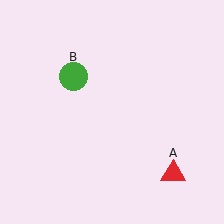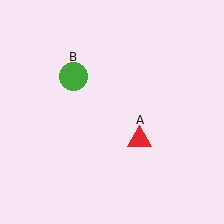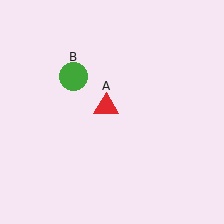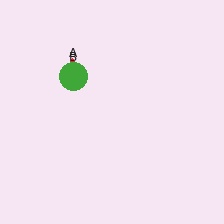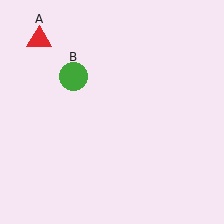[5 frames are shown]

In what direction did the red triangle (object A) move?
The red triangle (object A) moved up and to the left.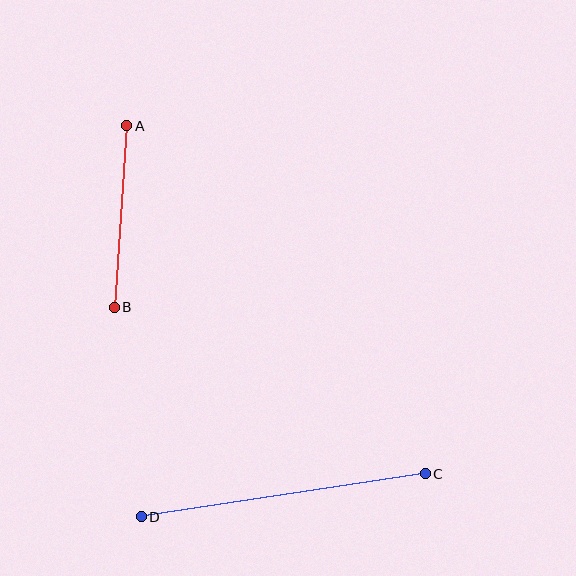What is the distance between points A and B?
The distance is approximately 182 pixels.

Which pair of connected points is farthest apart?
Points C and D are farthest apart.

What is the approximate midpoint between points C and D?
The midpoint is at approximately (283, 495) pixels.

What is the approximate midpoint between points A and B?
The midpoint is at approximately (120, 216) pixels.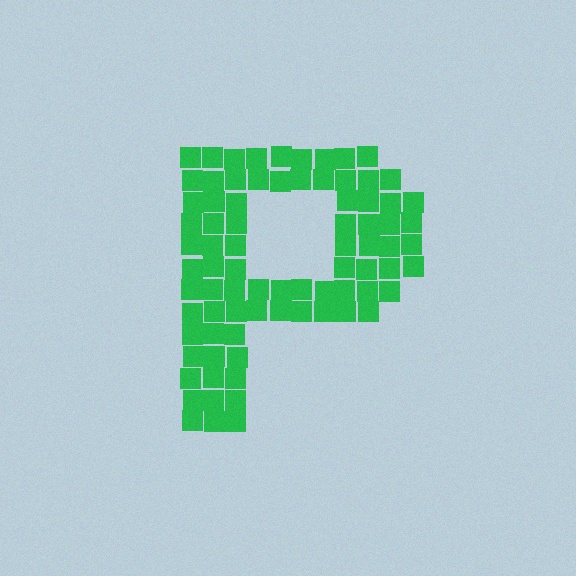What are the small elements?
The small elements are squares.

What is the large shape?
The large shape is the letter P.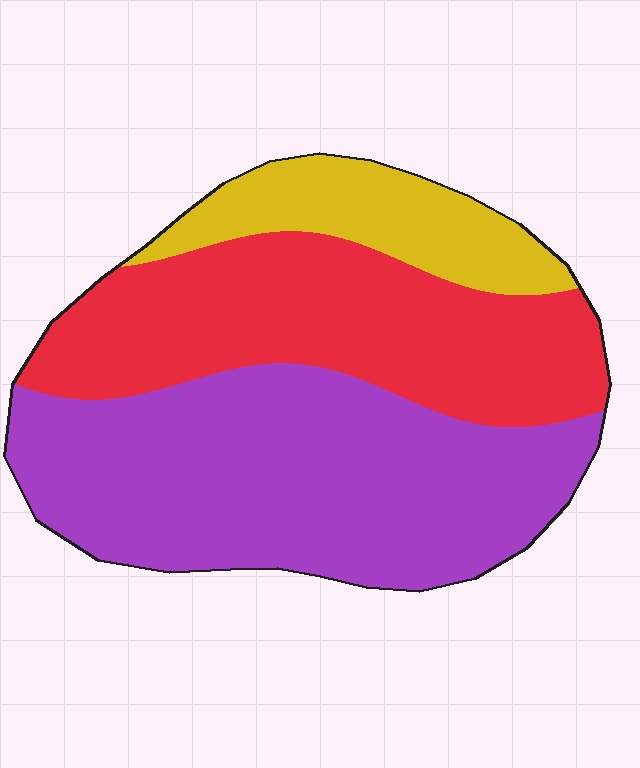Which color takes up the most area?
Purple, at roughly 50%.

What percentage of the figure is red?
Red covers about 35% of the figure.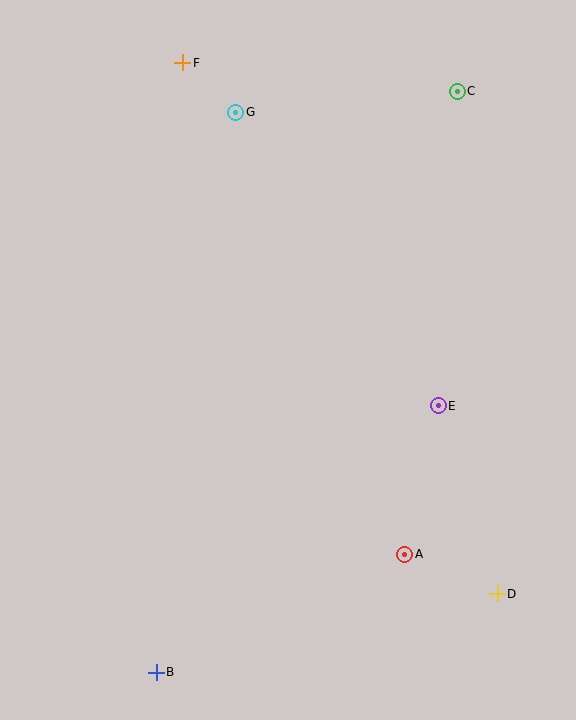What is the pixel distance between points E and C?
The distance between E and C is 315 pixels.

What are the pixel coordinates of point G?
Point G is at (236, 112).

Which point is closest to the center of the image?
Point E at (438, 406) is closest to the center.